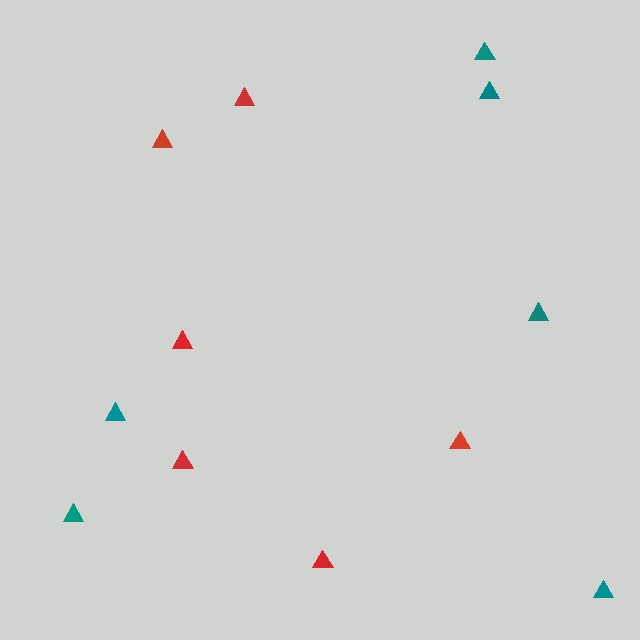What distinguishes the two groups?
There are 2 groups: one group of red triangles (6) and one group of teal triangles (6).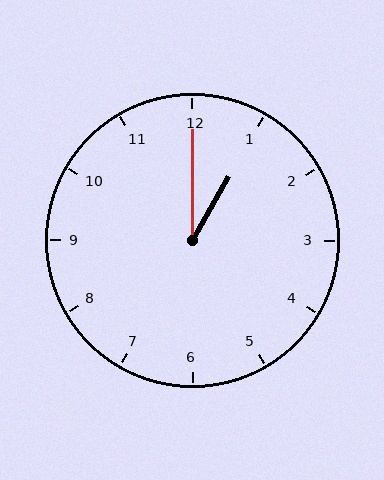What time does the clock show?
1:00.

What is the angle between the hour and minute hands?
Approximately 30 degrees.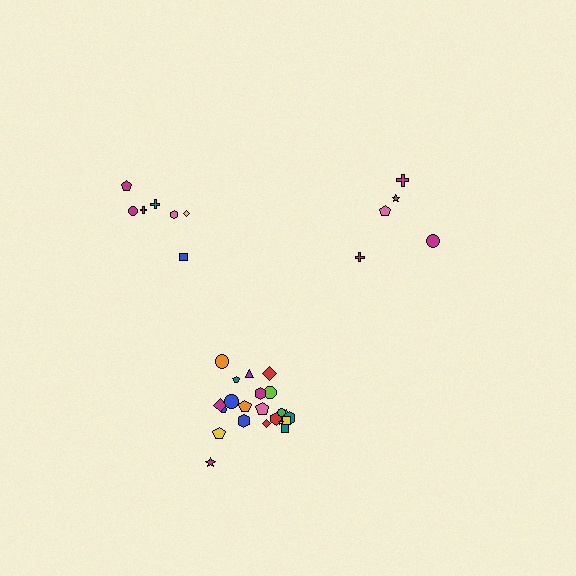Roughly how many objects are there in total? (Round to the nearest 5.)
Roughly 35 objects in total.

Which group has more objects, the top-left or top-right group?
The top-left group.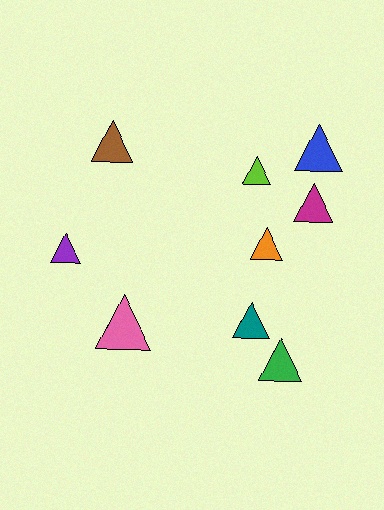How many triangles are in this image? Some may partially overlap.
There are 9 triangles.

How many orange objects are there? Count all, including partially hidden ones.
There is 1 orange object.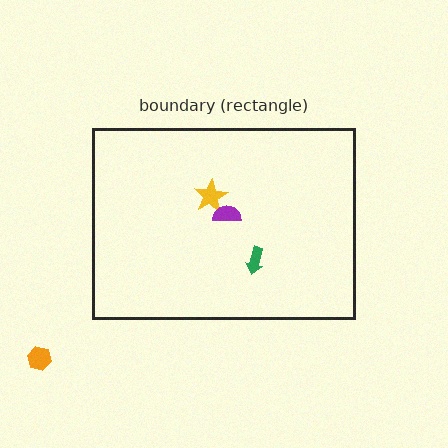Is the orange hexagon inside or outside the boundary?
Outside.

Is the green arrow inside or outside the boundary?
Inside.